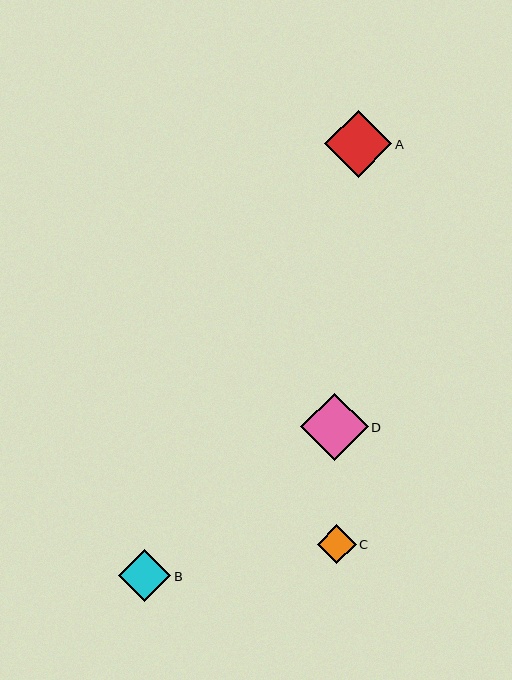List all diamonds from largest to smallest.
From largest to smallest: D, A, B, C.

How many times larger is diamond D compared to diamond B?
Diamond D is approximately 1.3 times the size of diamond B.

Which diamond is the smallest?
Diamond C is the smallest with a size of approximately 39 pixels.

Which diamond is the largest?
Diamond D is the largest with a size of approximately 68 pixels.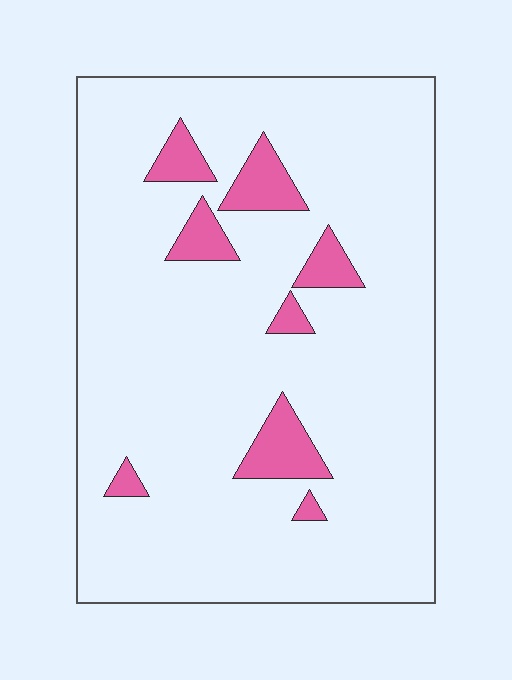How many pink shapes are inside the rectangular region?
8.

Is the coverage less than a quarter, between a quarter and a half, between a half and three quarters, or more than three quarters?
Less than a quarter.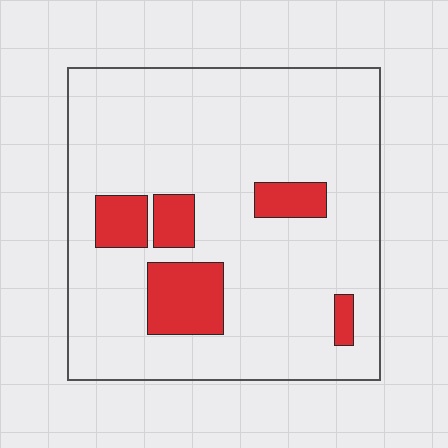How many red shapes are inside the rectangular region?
5.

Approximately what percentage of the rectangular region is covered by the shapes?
Approximately 15%.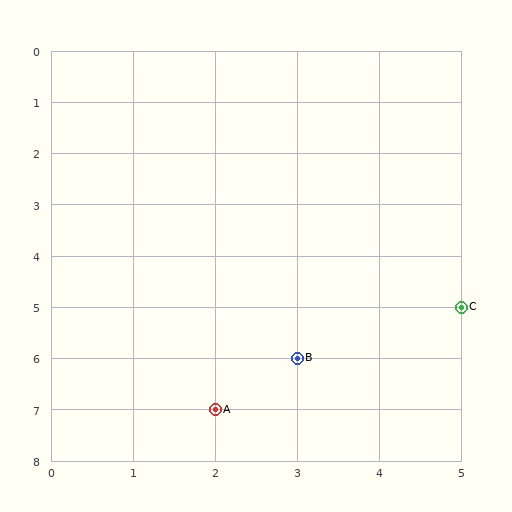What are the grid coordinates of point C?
Point C is at grid coordinates (5, 5).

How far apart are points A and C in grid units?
Points A and C are 3 columns and 2 rows apart (about 3.6 grid units diagonally).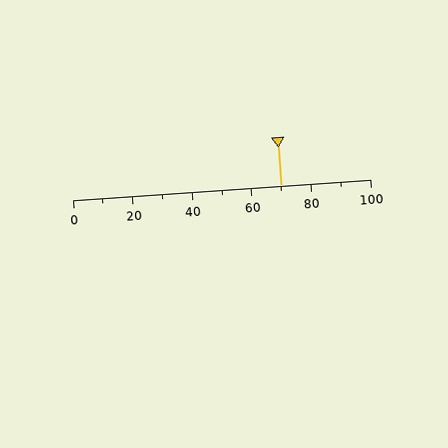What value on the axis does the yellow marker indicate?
The marker indicates approximately 70.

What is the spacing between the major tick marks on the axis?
The major ticks are spaced 20 apart.